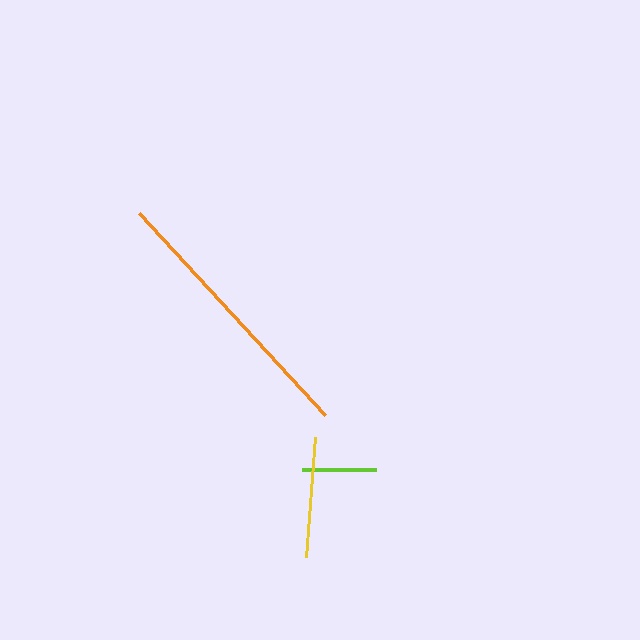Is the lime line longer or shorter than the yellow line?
The yellow line is longer than the lime line.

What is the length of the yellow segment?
The yellow segment is approximately 120 pixels long.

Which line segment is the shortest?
The lime line is the shortest at approximately 74 pixels.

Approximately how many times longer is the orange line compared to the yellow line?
The orange line is approximately 2.3 times the length of the yellow line.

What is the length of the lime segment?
The lime segment is approximately 74 pixels long.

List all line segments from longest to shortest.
From longest to shortest: orange, yellow, lime.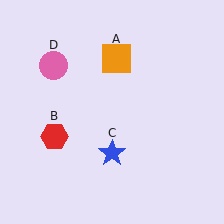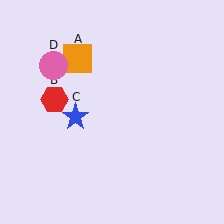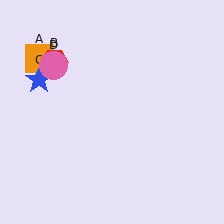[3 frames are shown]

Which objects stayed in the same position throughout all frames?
Pink circle (object D) remained stationary.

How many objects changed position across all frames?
3 objects changed position: orange square (object A), red hexagon (object B), blue star (object C).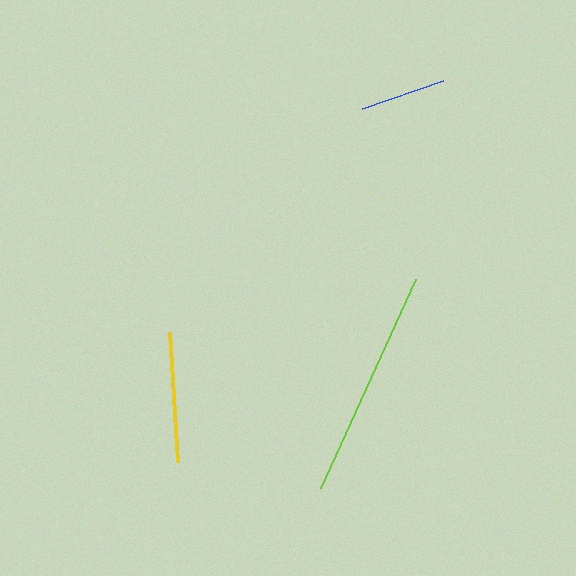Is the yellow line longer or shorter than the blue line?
The yellow line is longer than the blue line.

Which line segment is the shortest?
The blue line is the shortest at approximately 86 pixels.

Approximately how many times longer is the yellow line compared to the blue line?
The yellow line is approximately 1.5 times the length of the blue line.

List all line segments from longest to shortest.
From longest to shortest: lime, yellow, blue.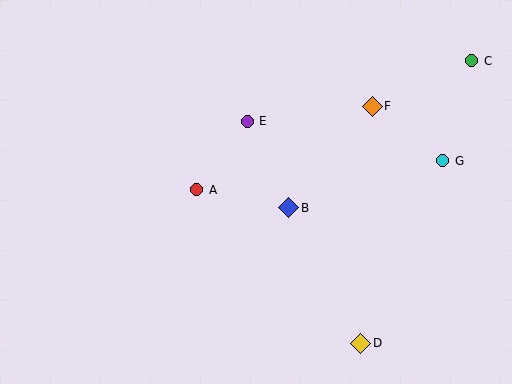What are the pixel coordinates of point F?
Point F is at (372, 106).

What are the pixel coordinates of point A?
Point A is at (197, 190).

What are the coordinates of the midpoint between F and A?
The midpoint between F and A is at (285, 148).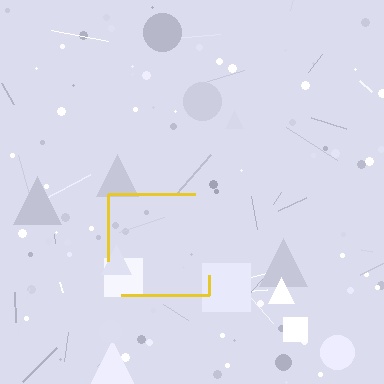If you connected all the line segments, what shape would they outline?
They would outline a square.